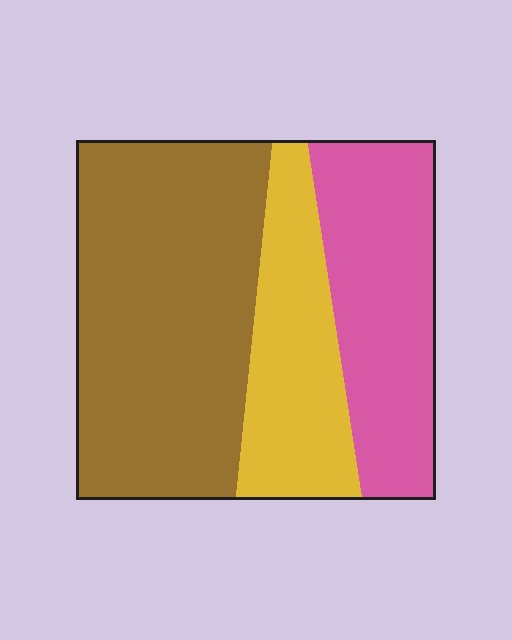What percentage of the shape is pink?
Pink takes up between a sixth and a third of the shape.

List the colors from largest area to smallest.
From largest to smallest: brown, pink, yellow.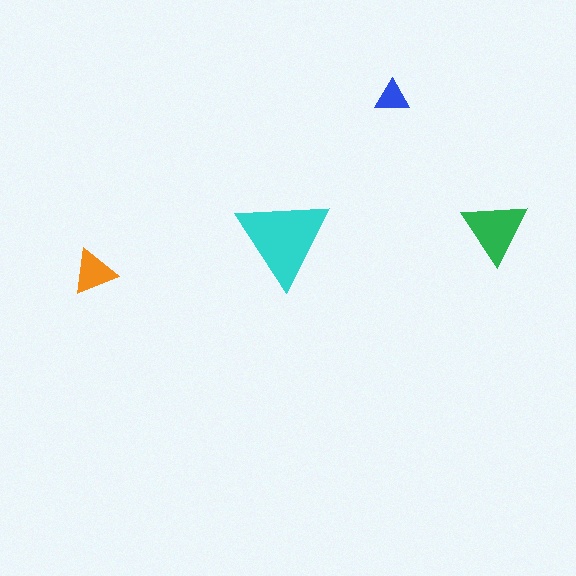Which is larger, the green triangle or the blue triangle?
The green one.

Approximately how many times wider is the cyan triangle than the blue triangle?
About 2.5 times wider.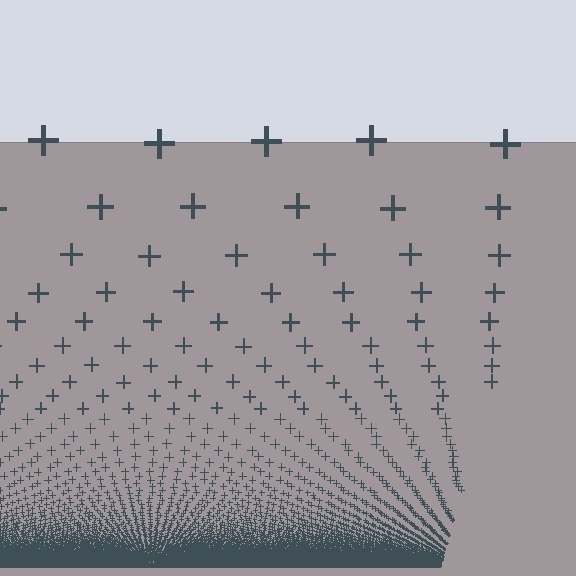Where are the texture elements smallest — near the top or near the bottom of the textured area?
Near the bottom.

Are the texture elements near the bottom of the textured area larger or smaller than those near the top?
Smaller. The gradient is inverted — elements near the bottom are smaller and denser.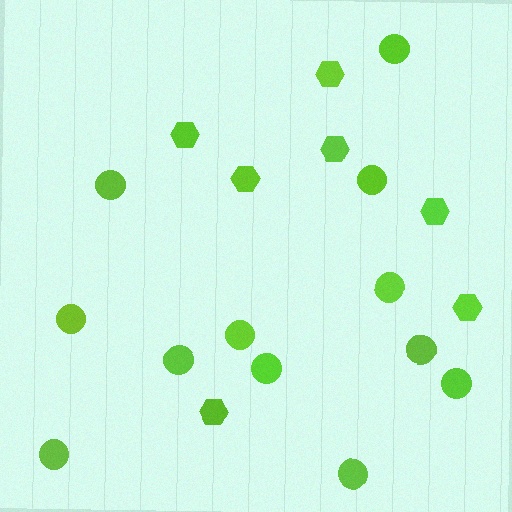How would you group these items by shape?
There are 2 groups: one group of circles (12) and one group of hexagons (7).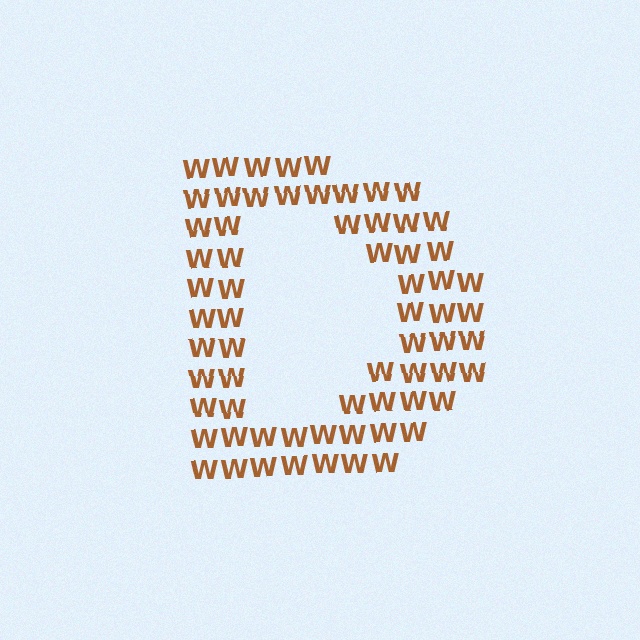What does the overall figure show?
The overall figure shows the letter D.